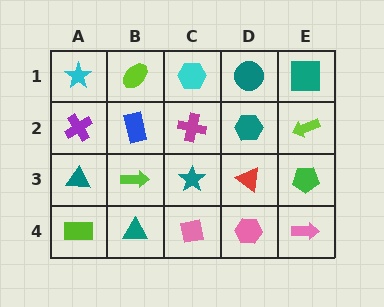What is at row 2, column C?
A magenta cross.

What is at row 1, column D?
A teal circle.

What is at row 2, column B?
A blue rectangle.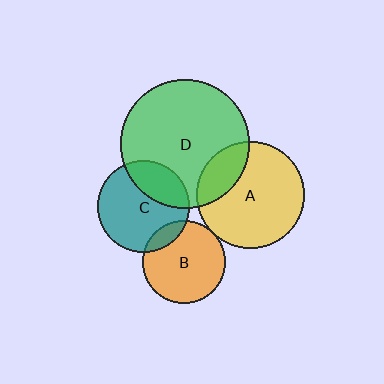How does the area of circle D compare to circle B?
Approximately 2.4 times.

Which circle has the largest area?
Circle D (green).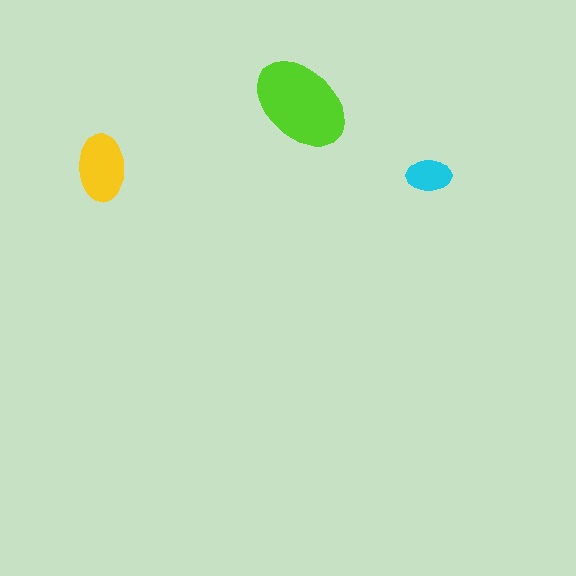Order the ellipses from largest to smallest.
the lime one, the yellow one, the cyan one.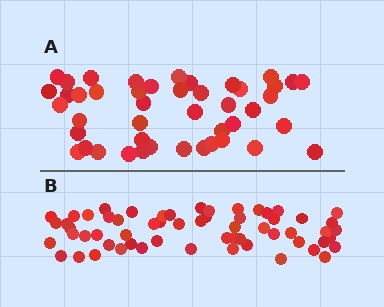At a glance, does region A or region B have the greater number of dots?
Region B (the bottom region) has more dots.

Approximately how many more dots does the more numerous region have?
Region B has approximately 15 more dots than region A.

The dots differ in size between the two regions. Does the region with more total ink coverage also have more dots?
No. Region A has more total ink coverage because its dots are larger, but region B actually contains more individual dots. Total area can be misleading — the number of items is what matters here.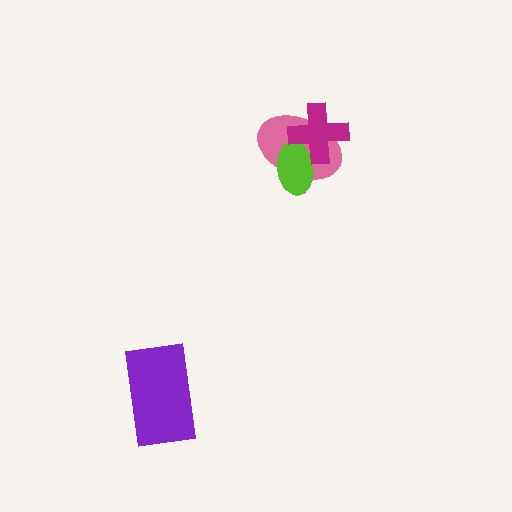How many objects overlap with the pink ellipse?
2 objects overlap with the pink ellipse.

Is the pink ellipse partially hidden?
Yes, it is partially covered by another shape.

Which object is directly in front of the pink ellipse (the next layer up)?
The lime ellipse is directly in front of the pink ellipse.